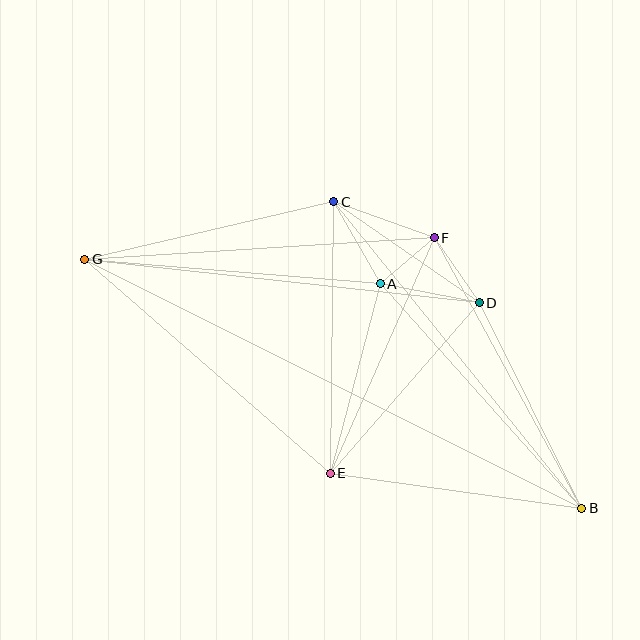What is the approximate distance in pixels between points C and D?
The distance between C and D is approximately 177 pixels.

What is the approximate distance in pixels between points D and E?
The distance between D and E is approximately 226 pixels.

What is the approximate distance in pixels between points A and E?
The distance between A and E is approximately 196 pixels.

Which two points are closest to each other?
Points A and F are closest to each other.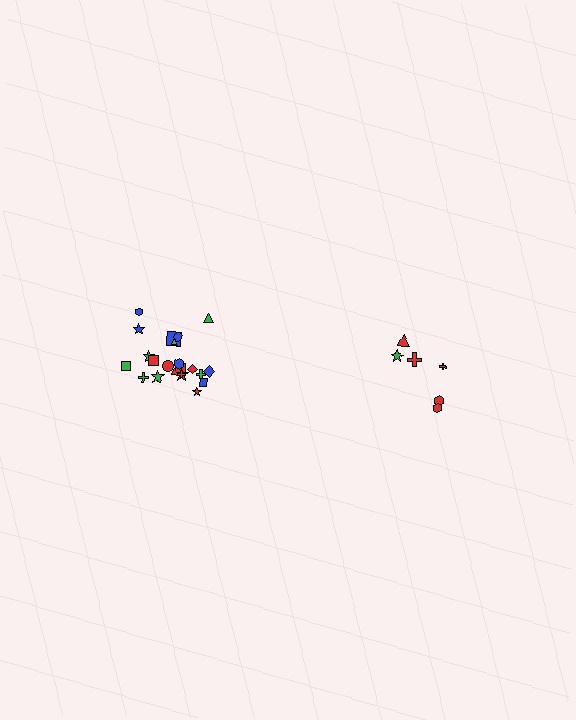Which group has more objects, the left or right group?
The left group.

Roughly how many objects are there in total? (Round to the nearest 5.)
Roughly 30 objects in total.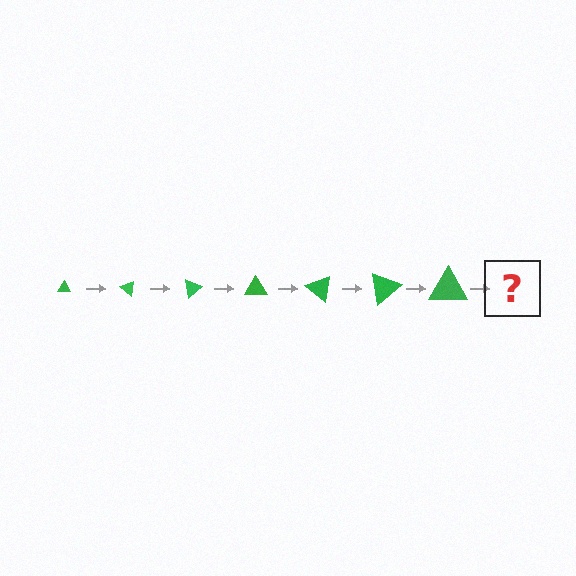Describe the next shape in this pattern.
It should be a triangle, larger than the previous one and rotated 280 degrees from the start.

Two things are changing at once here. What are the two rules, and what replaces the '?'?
The two rules are that the triangle grows larger each step and it rotates 40 degrees each step. The '?' should be a triangle, larger than the previous one and rotated 280 degrees from the start.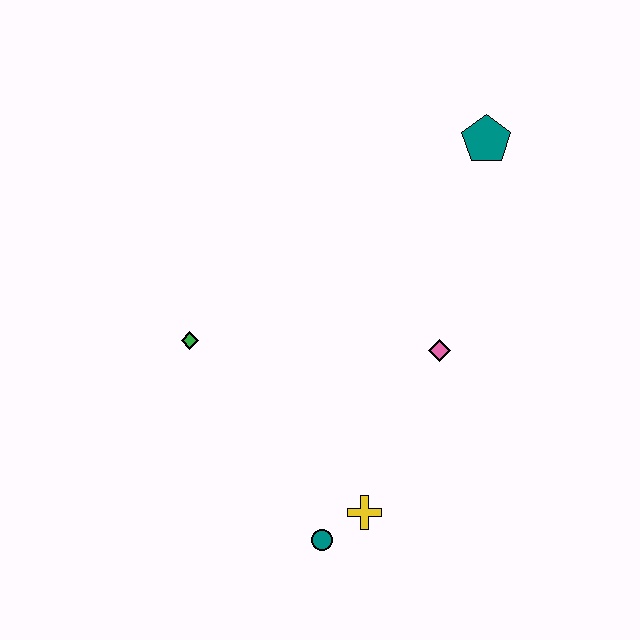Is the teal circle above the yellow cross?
No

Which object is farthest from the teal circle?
The teal pentagon is farthest from the teal circle.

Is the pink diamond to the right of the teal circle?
Yes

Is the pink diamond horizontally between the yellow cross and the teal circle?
No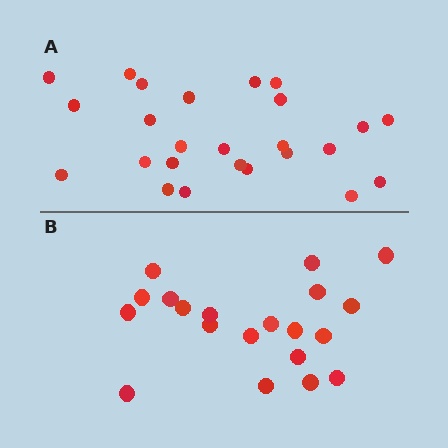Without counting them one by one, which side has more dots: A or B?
Region A (the top region) has more dots.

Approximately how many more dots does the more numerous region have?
Region A has about 5 more dots than region B.